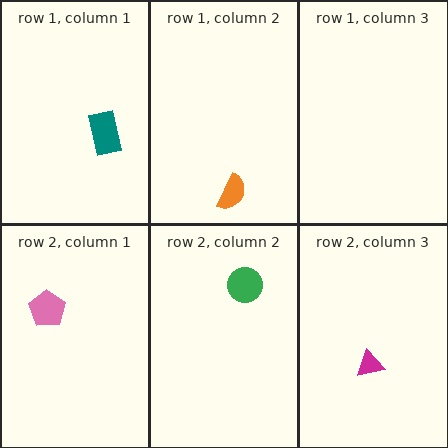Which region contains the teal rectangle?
The row 1, column 1 region.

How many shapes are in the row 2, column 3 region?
1.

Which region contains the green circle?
The row 2, column 2 region.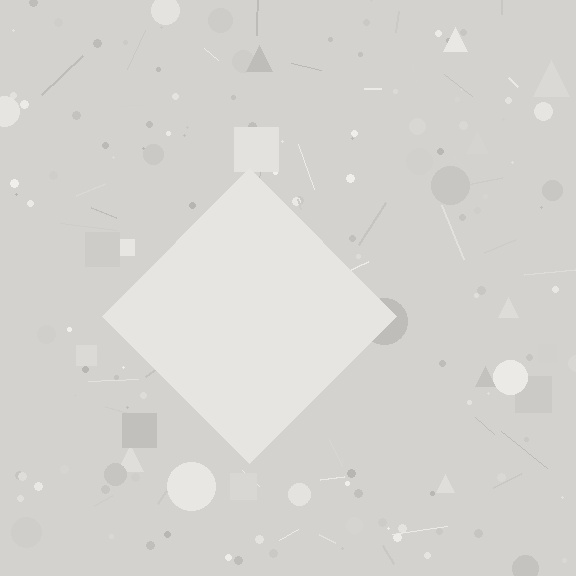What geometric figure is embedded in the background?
A diamond is embedded in the background.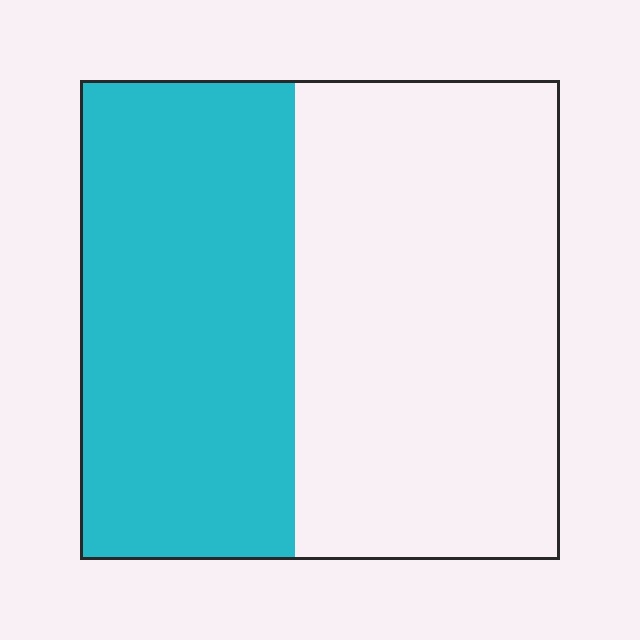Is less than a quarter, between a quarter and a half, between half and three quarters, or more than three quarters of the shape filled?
Between a quarter and a half.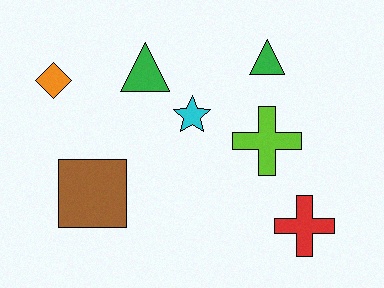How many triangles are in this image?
There are 2 triangles.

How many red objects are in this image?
There is 1 red object.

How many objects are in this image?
There are 7 objects.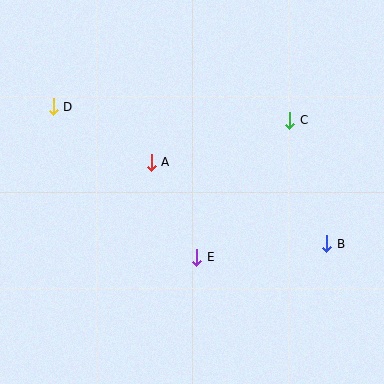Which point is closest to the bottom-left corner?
Point E is closest to the bottom-left corner.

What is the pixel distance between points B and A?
The distance between B and A is 194 pixels.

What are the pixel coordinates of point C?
Point C is at (290, 120).